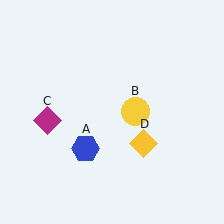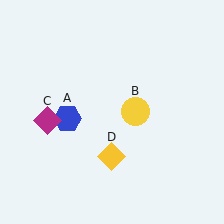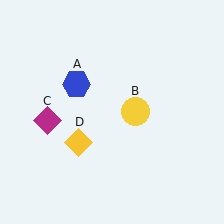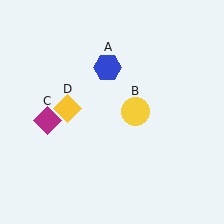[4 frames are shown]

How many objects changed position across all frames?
2 objects changed position: blue hexagon (object A), yellow diamond (object D).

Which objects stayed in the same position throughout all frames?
Yellow circle (object B) and magenta diamond (object C) remained stationary.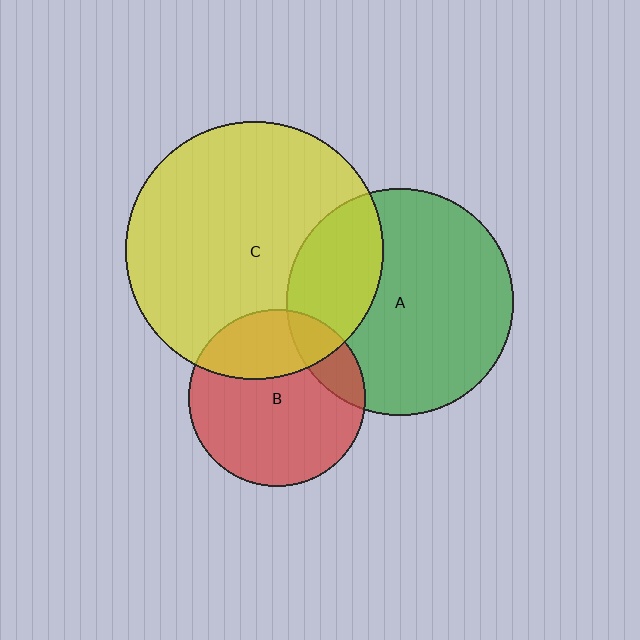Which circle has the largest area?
Circle C (yellow).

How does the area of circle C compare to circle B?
Approximately 2.1 times.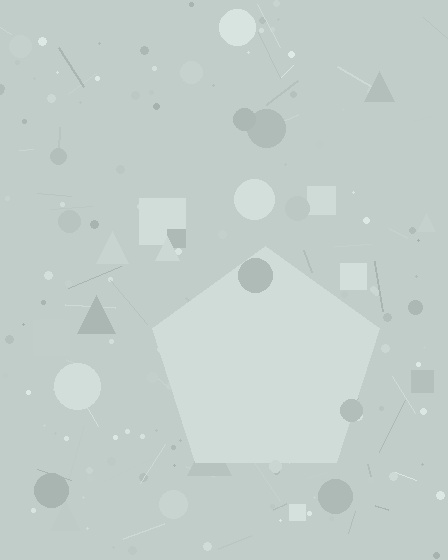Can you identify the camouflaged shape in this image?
The camouflaged shape is a pentagon.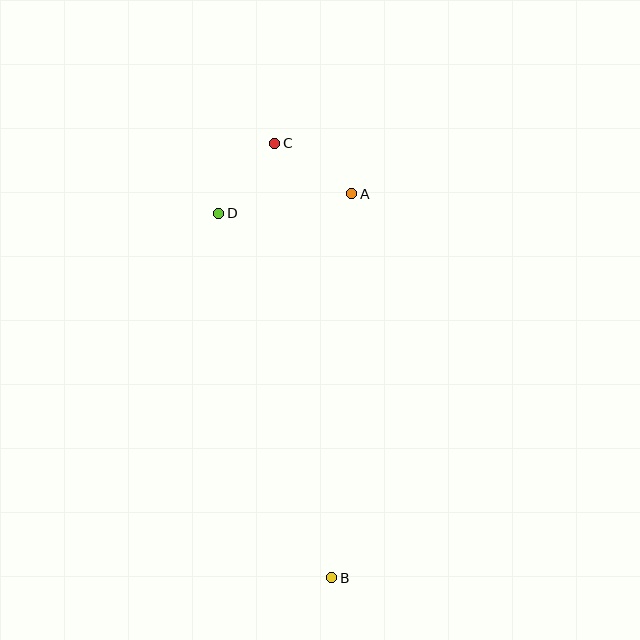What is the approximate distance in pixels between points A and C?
The distance between A and C is approximately 92 pixels.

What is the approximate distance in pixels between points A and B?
The distance between A and B is approximately 384 pixels.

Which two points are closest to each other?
Points C and D are closest to each other.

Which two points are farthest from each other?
Points B and C are farthest from each other.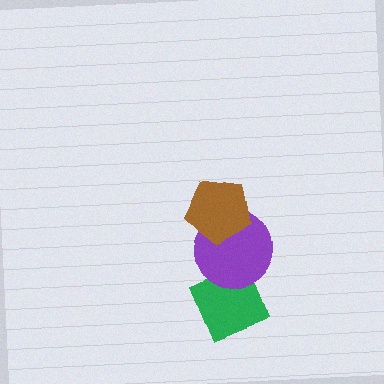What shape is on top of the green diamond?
The purple circle is on top of the green diamond.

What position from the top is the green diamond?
The green diamond is 3rd from the top.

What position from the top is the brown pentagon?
The brown pentagon is 1st from the top.